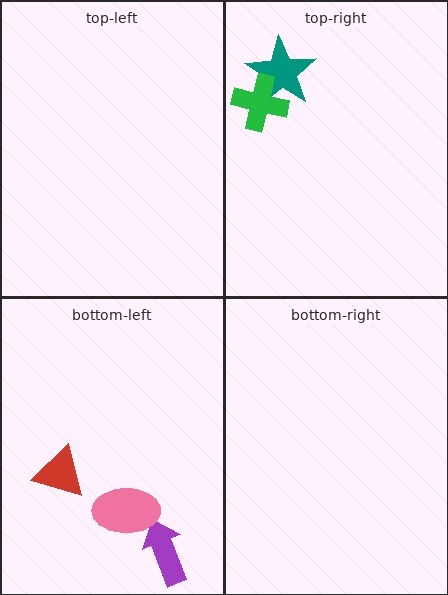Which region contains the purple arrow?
The bottom-left region.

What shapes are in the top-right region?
The teal star, the green cross.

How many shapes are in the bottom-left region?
3.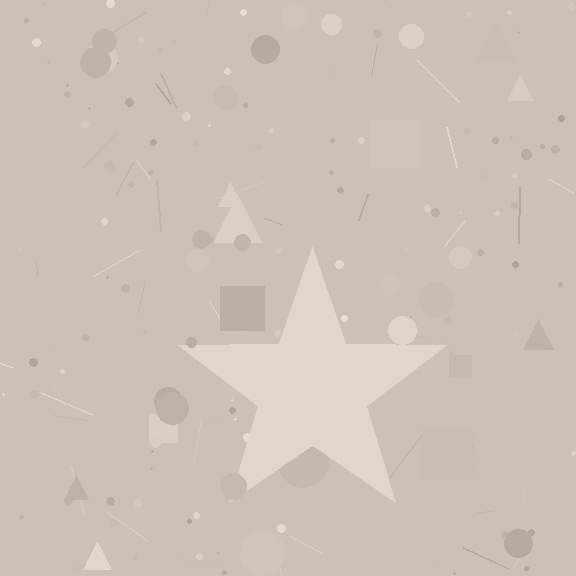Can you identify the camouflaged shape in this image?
The camouflaged shape is a star.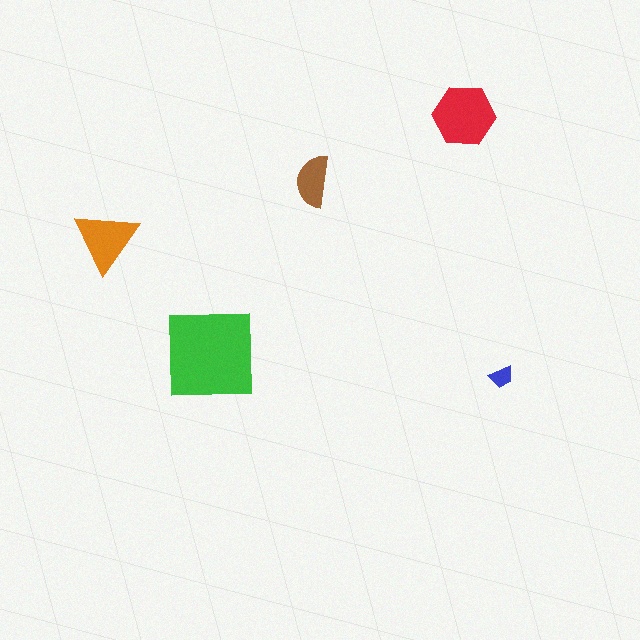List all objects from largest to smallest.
The green square, the red hexagon, the orange triangle, the brown semicircle, the blue trapezoid.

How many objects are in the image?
There are 5 objects in the image.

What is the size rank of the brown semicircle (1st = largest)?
4th.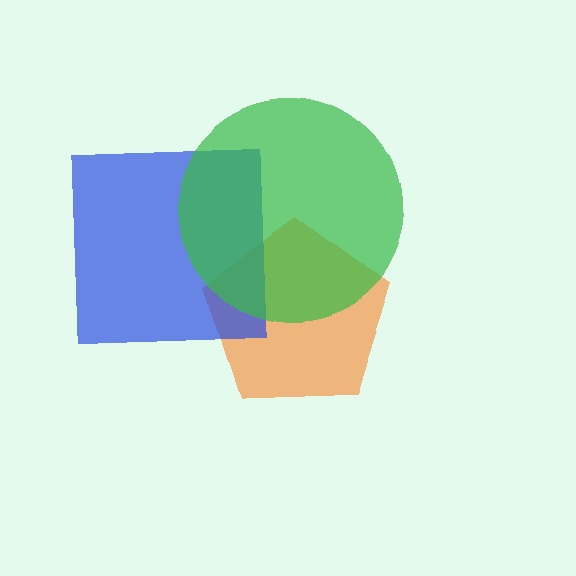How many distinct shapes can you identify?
There are 3 distinct shapes: an orange pentagon, a blue square, a green circle.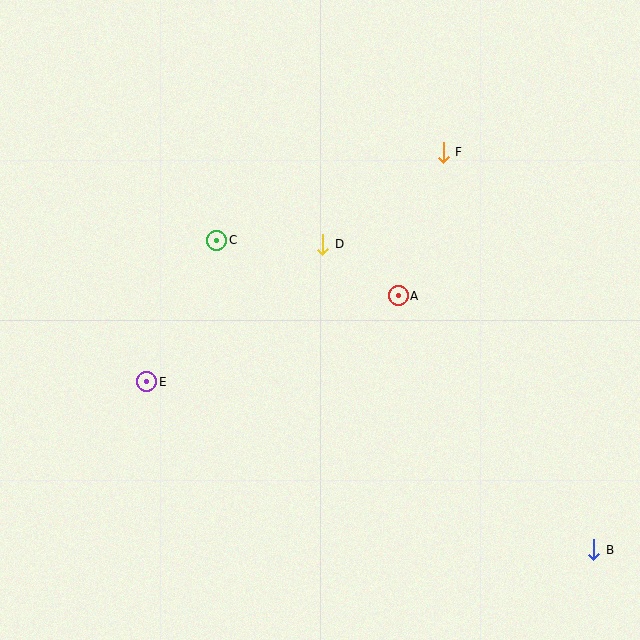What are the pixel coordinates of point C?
Point C is at (217, 240).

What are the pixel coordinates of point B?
Point B is at (594, 550).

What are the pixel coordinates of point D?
Point D is at (323, 244).